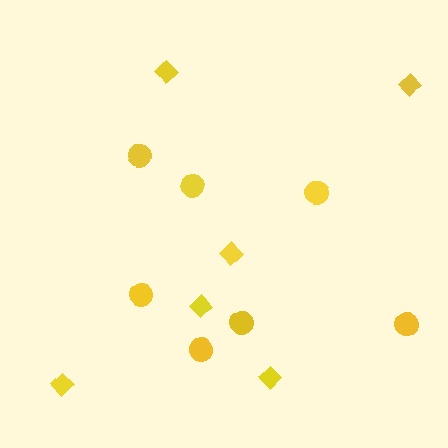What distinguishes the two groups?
There are 2 groups: one group of circles (7) and one group of diamonds (6).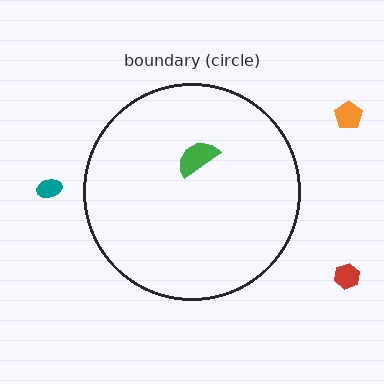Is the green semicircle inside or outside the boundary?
Inside.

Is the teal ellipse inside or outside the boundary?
Outside.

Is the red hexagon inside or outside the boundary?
Outside.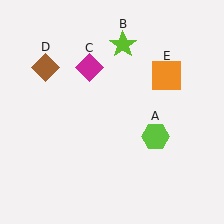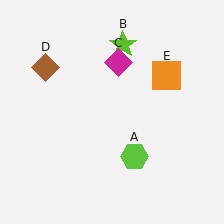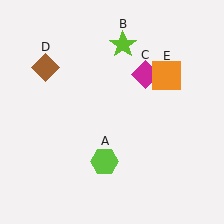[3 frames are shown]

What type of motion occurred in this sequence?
The lime hexagon (object A), magenta diamond (object C) rotated clockwise around the center of the scene.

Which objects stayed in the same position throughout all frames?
Lime star (object B) and brown diamond (object D) and orange square (object E) remained stationary.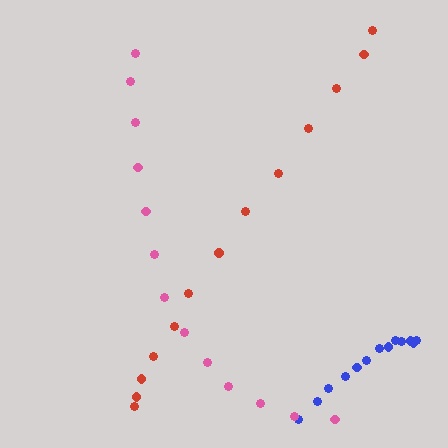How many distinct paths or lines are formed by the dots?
There are 3 distinct paths.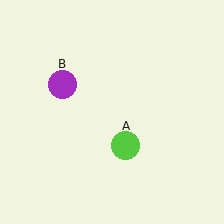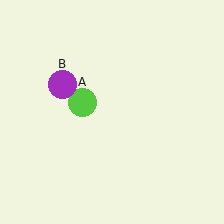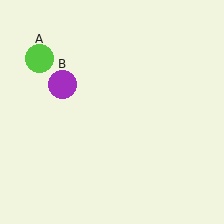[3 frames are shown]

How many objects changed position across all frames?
1 object changed position: lime circle (object A).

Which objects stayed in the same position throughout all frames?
Purple circle (object B) remained stationary.